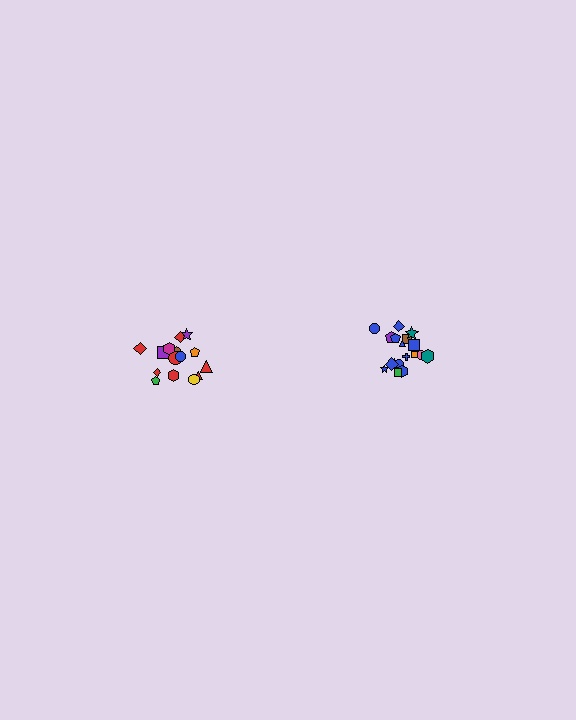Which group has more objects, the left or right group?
The right group.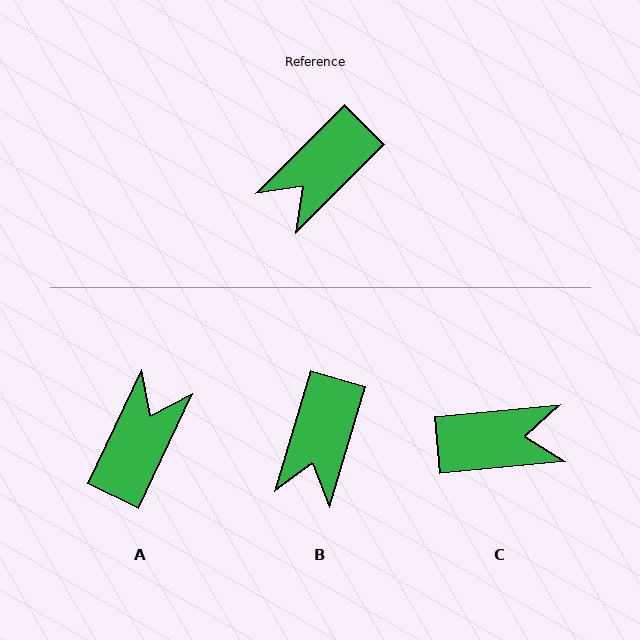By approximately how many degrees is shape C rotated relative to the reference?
Approximately 140 degrees counter-clockwise.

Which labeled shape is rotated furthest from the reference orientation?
A, about 160 degrees away.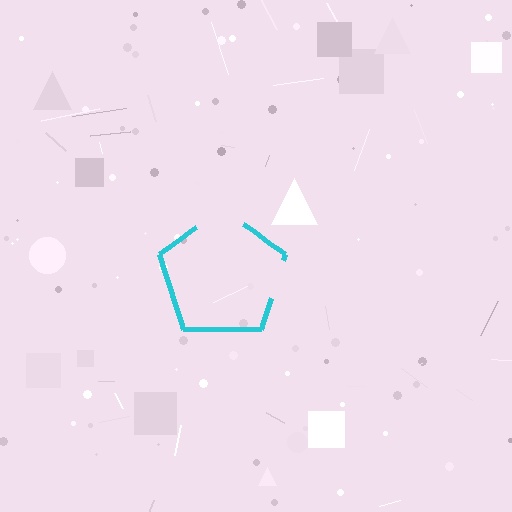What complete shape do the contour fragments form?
The contour fragments form a pentagon.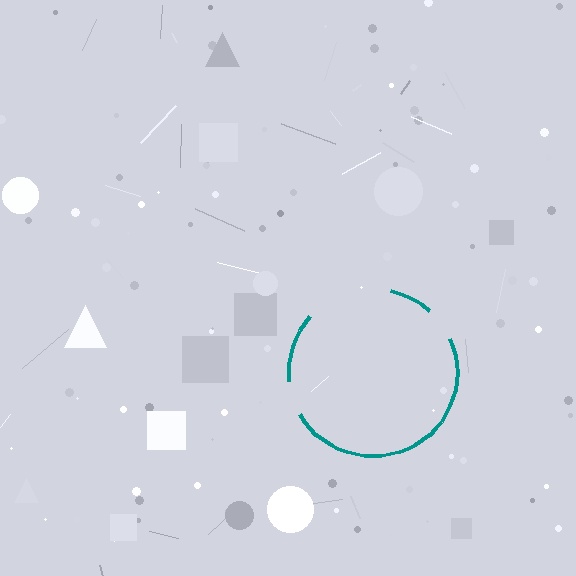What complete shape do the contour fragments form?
The contour fragments form a circle.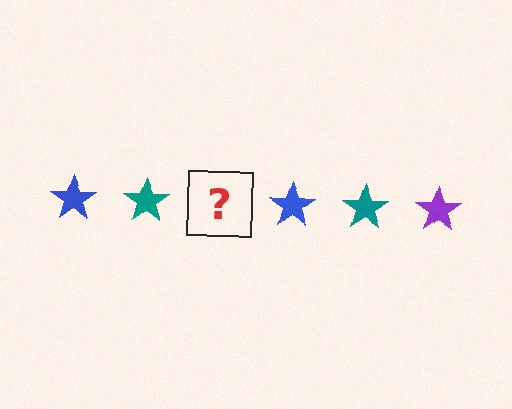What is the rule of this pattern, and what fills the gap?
The rule is that the pattern cycles through blue, teal, purple stars. The gap should be filled with a purple star.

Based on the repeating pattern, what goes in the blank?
The blank should be a purple star.